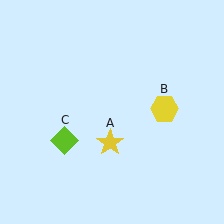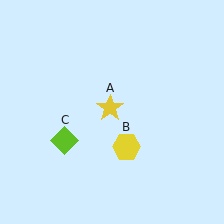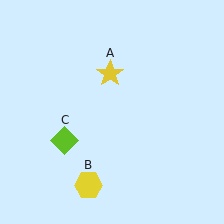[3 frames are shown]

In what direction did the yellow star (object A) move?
The yellow star (object A) moved up.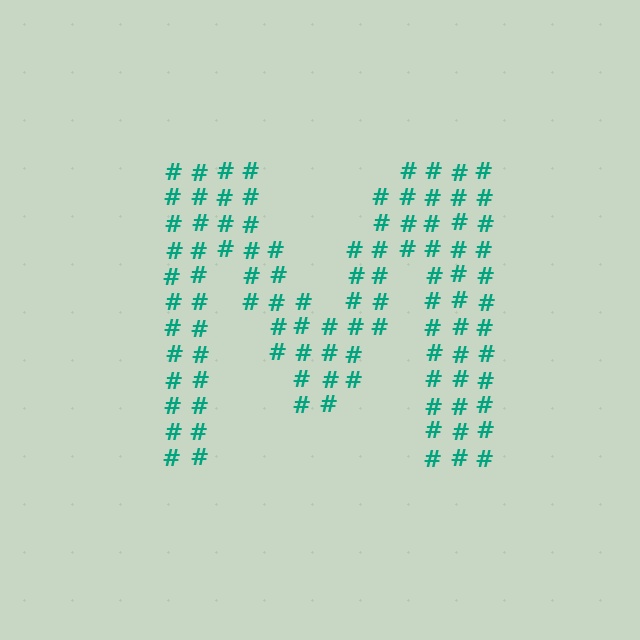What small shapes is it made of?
It is made of small hash symbols.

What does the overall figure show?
The overall figure shows the letter M.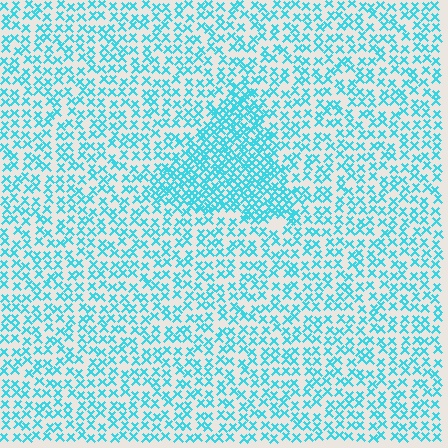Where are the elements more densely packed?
The elements are more densely packed inside the triangle boundary.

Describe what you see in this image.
The image contains small cyan elements arranged at two different densities. A triangle-shaped region is visible where the elements are more densely packed than the surrounding area.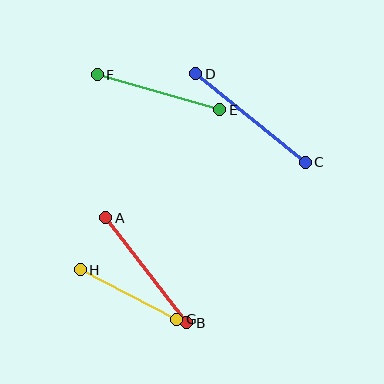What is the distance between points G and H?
The distance is approximately 108 pixels.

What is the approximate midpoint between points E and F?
The midpoint is at approximately (158, 92) pixels.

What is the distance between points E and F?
The distance is approximately 127 pixels.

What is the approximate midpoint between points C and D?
The midpoint is at approximately (251, 118) pixels.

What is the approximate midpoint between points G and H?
The midpoint is at approximately (129, 294) pixels.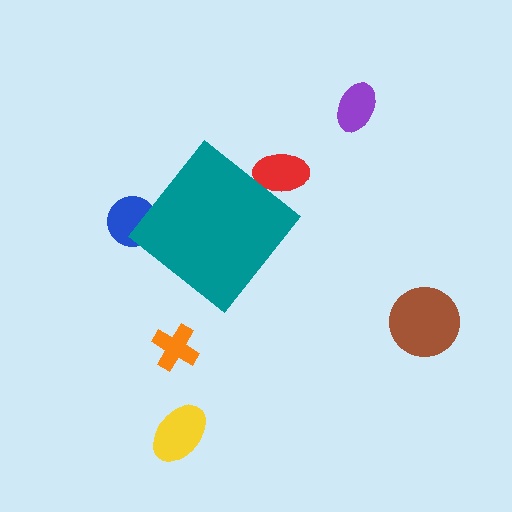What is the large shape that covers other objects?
A teal diamond.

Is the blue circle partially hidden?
Yes, the blue circle is partially hidden behind the teal diamond.